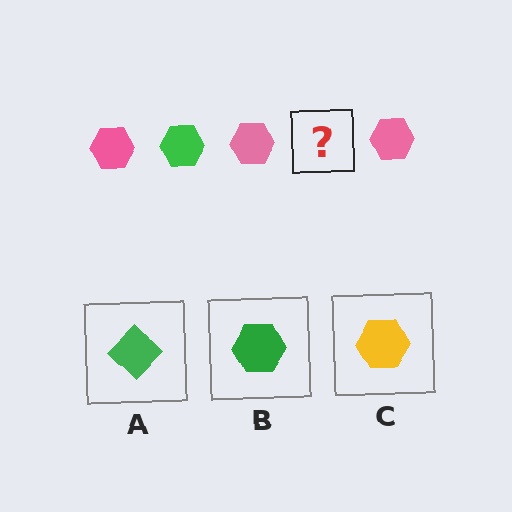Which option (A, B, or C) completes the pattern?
B.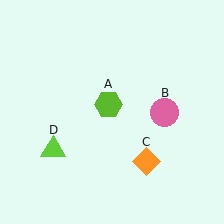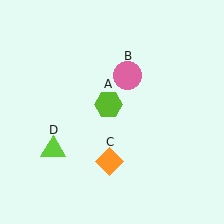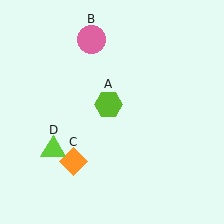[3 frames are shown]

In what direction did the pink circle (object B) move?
The pink circle (object B) moved up and to the left.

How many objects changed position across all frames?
2 objects changed position: pink circle (object B), orange diamond (object C).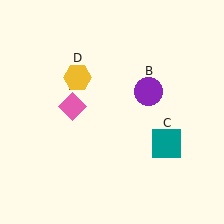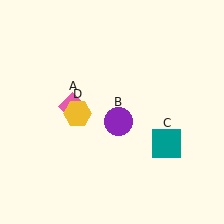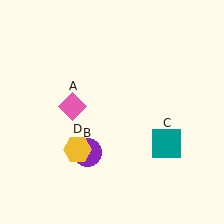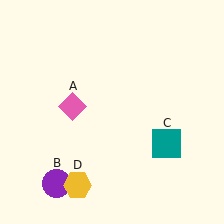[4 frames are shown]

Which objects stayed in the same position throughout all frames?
Pink diamond (object A) and teal square (object C) remained stationary.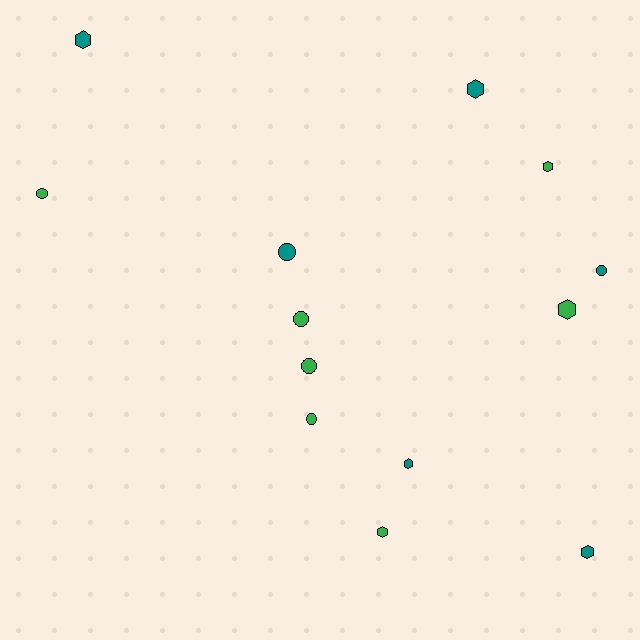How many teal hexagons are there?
There are 4 teal hexagons.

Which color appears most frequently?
Green, with 7 objects.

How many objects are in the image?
There are 13 objects.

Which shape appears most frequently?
Hexagon, with 7 objects.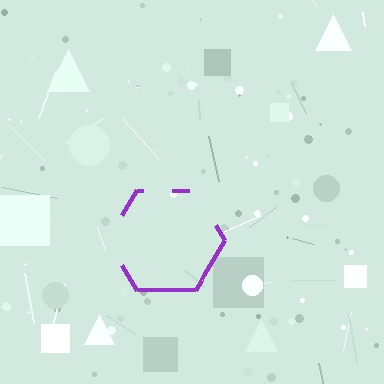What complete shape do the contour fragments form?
The contour fragments form a hexagon.